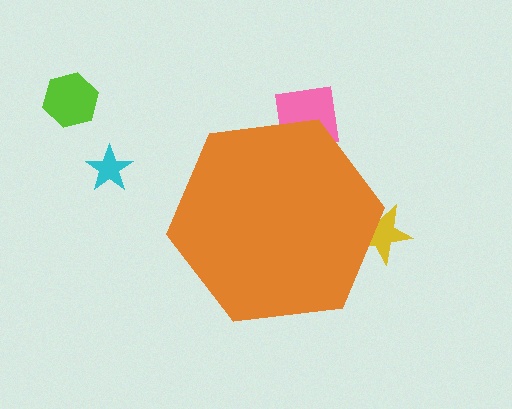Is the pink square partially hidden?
Yes, the pink square is partially hidden behind the orange hexagon.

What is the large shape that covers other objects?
An orange hexagon.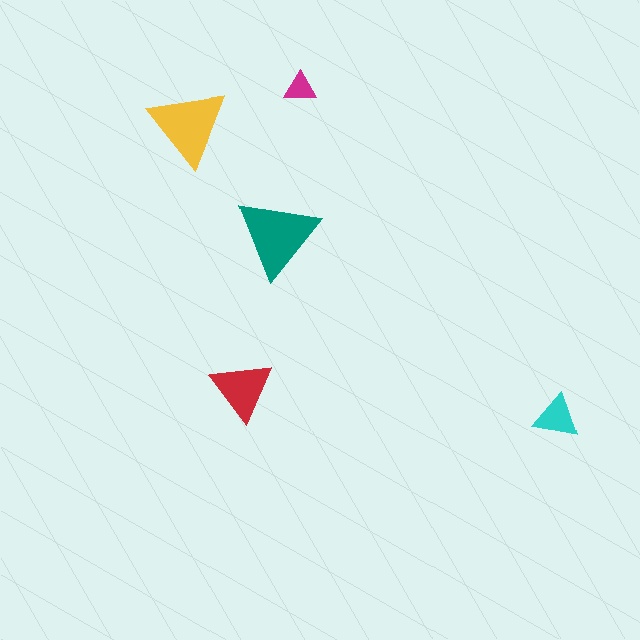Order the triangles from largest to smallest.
the teal one, the yellow one, the red one, the cyan one, the magenta one.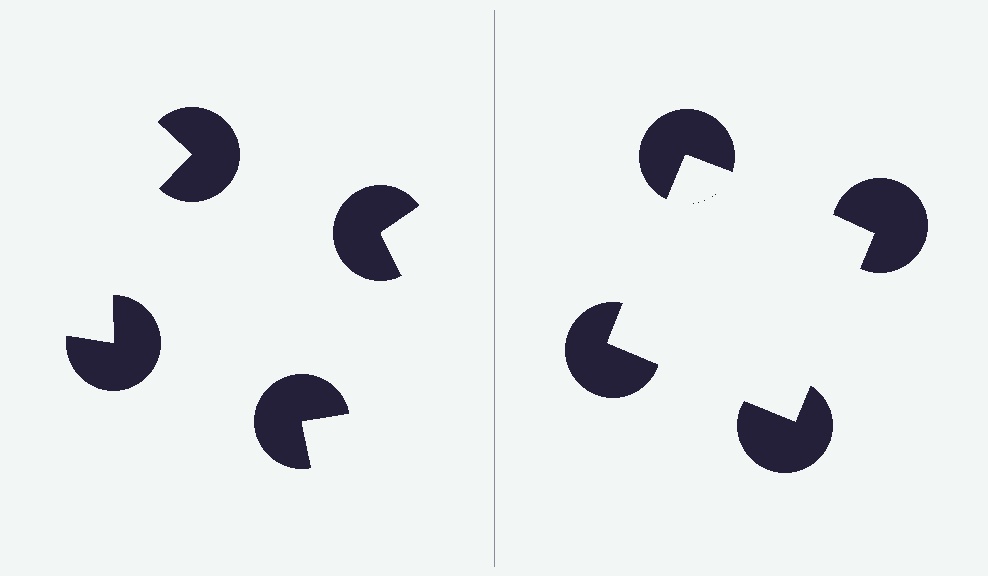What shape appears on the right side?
An illusory square.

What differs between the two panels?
The pac-man discs are positioned identically on both sides; only the wedge orientations differ. On the right they align to a square; on the left they are misaligned.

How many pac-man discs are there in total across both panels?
8 — 4 on each side.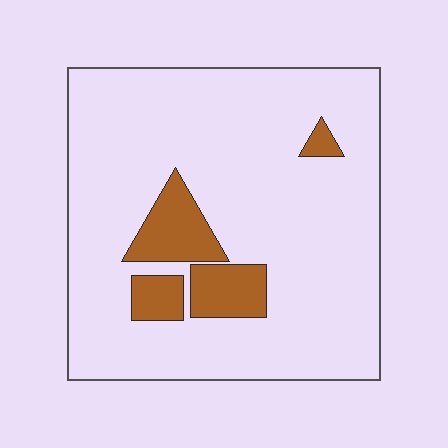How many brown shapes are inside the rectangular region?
4.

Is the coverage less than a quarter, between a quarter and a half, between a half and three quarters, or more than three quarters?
Less than a quarter.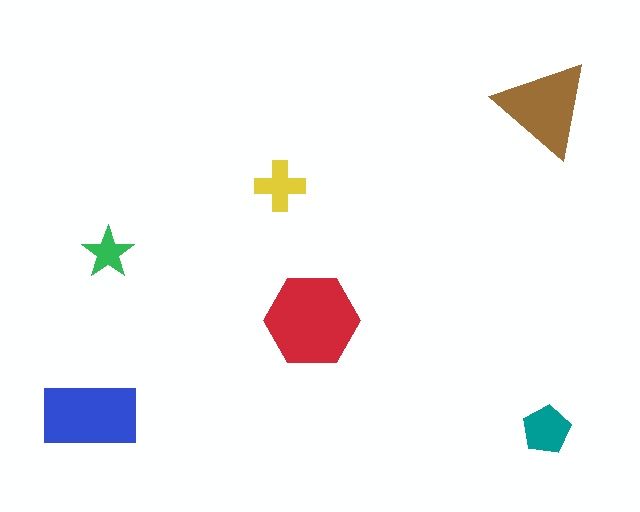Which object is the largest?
The red hexagon.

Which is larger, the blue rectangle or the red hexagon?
The red hexagon.